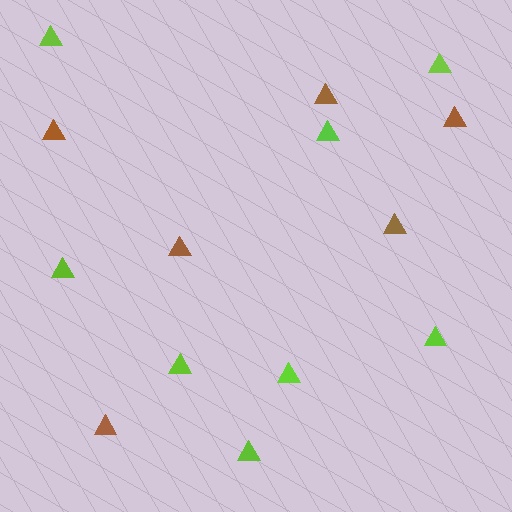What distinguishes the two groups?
There are 2 groups: one group of brown triangles (6) and one group of lime triangles (8).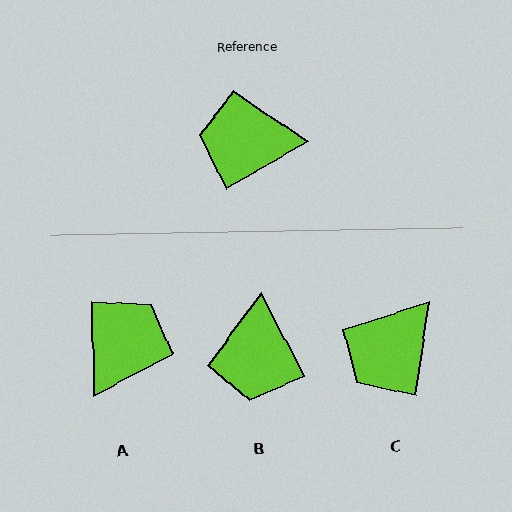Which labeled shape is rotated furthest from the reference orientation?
A, about 118 degrees away.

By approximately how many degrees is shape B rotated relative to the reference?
Approximately 88 degrees counter-clockwise.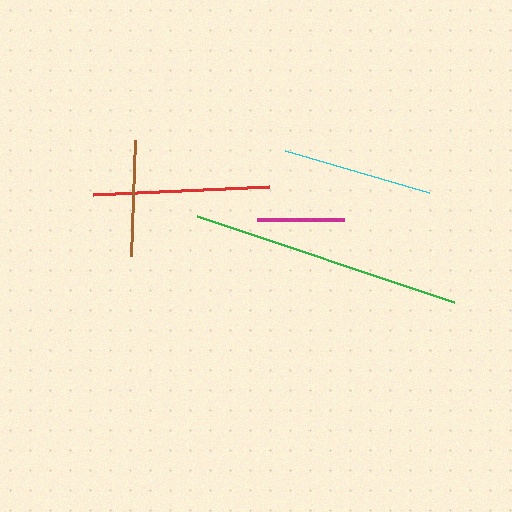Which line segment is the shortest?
The magenta line is the shortest at approximately 87 pixels.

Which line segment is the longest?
The green line is the longest at approximately 271 pixels.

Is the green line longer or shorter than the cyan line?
The green line is longer than the cyan line.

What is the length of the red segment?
The red segment is approximately 177 pixels long.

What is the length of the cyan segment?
The cyan segment is approximately 150 pixels long.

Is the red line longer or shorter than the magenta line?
The red line is longer than the magenta line.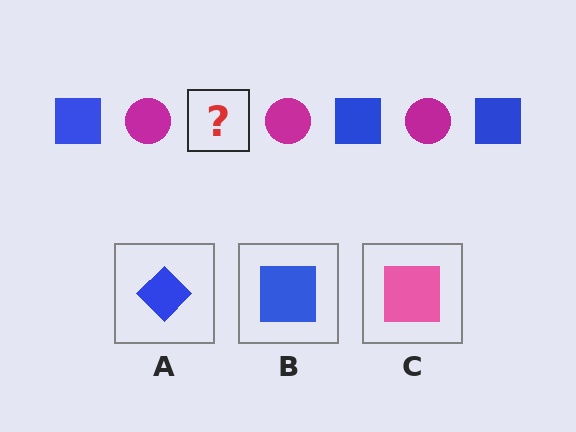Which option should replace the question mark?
Option B.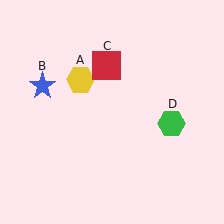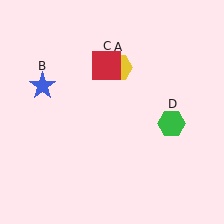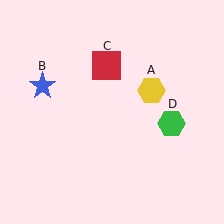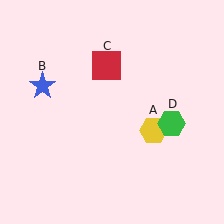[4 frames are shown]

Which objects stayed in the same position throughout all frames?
Blue star (object B) and red square (object C) and green hexagon (object D) remained stationary.